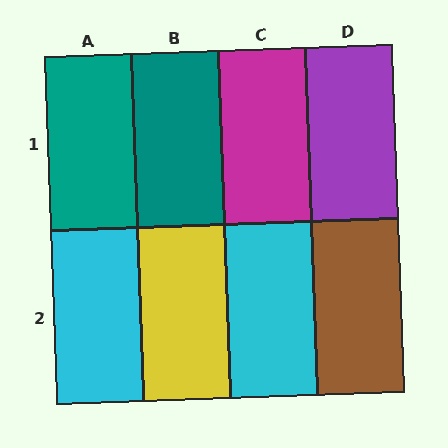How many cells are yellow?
1 cell is yellow.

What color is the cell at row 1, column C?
Magenta.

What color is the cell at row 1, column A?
Teal.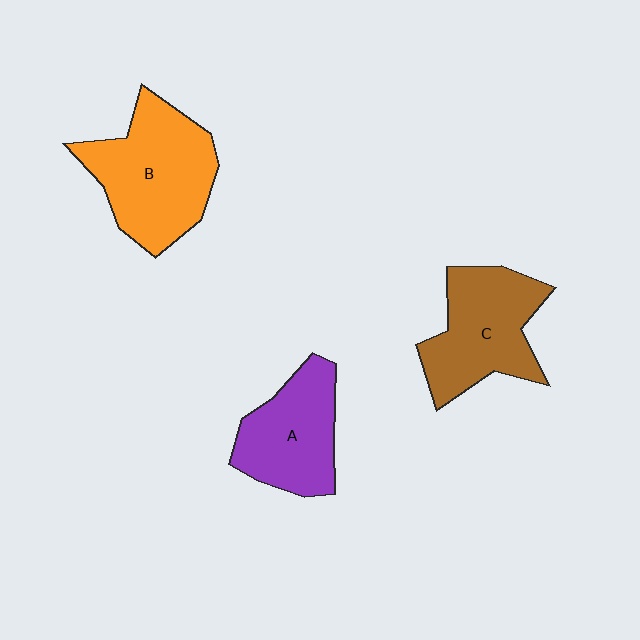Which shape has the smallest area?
Shape A (purple).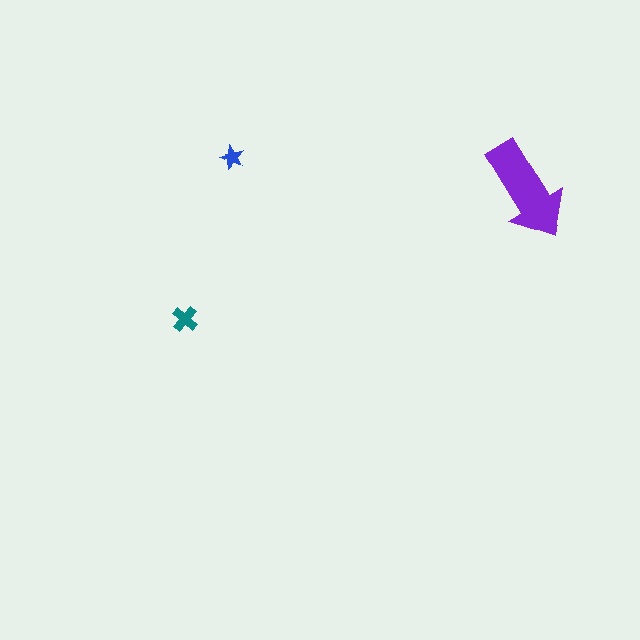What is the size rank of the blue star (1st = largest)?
3rd.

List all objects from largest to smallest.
The purple arrow, the teal cross, the blue star.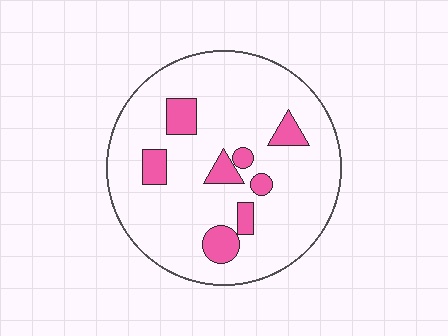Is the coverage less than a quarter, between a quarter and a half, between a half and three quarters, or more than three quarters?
Less than a quarter.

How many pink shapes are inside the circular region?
8.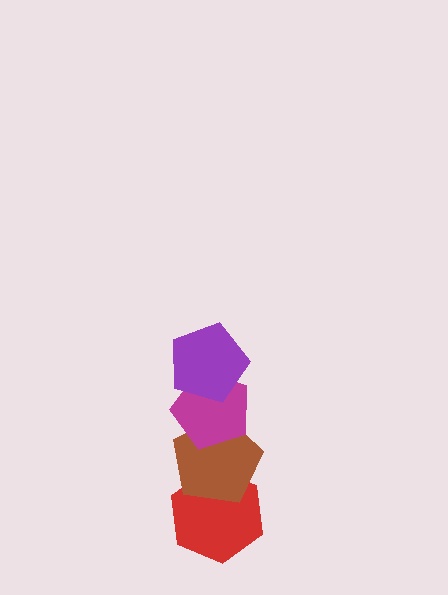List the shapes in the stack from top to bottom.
From top to bottom: the purple pentagon, the magenta pentagon, the brown pentagon, the red hexagon.